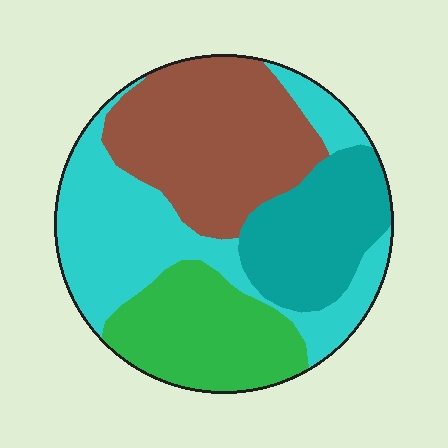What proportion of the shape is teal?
Teal takes up between a sixth and a third of the shape.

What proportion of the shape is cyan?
Cyan covers around 30% of the shape.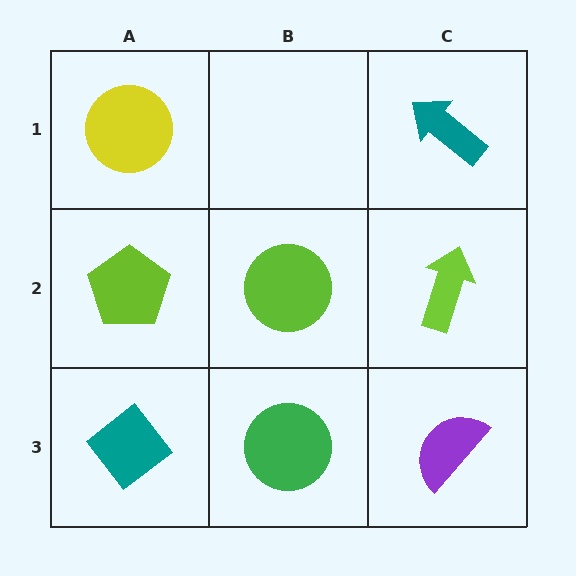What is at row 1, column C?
A teal arrow.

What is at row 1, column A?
A yellow circle.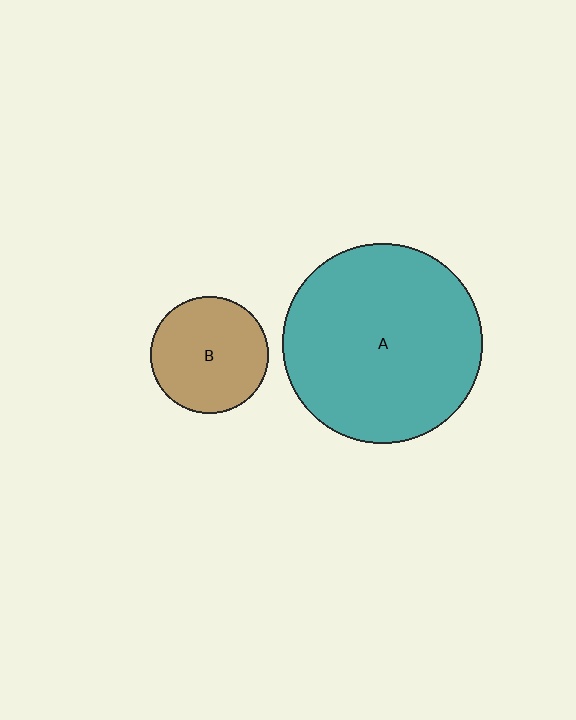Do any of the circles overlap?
No, none of the circles overlap.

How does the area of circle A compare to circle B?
Approximately 2.9 times.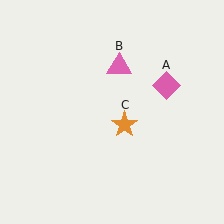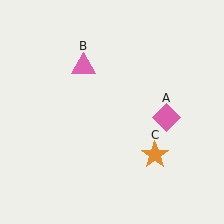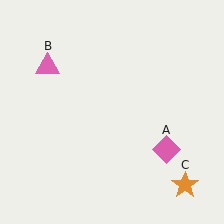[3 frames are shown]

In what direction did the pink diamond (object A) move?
The pink diamond (object A) moved down.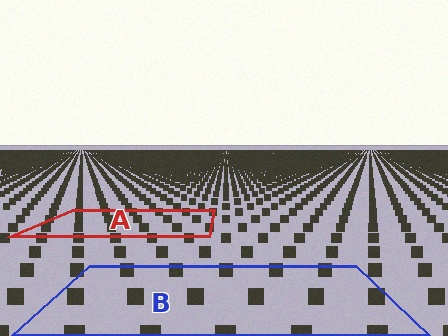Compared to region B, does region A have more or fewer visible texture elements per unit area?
Region A has more texture elements per unit area — they are packed more densely because it is farther away.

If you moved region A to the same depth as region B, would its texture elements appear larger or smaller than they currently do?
They would appear larger. At a closer depth, the same texture elements are projected at a bigger on-screen size.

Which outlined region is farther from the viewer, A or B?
Region A is farther from the viewer — the texture elements inside it appear smaller and more densely packed.